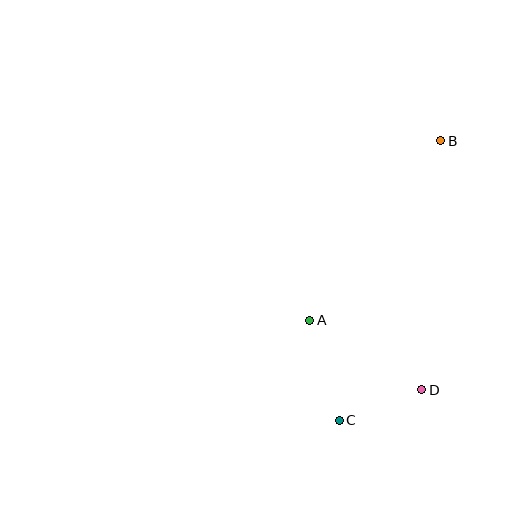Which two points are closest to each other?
Points C and D are closest to each other.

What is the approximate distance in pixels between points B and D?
The distance between B and D is approximately 250 pixels.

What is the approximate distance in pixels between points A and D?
The distance between A and D is approximately 132 pixels.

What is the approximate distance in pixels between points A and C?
The distance between A and C is approximately 104 pixels.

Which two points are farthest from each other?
Points B and C are farthest from each other.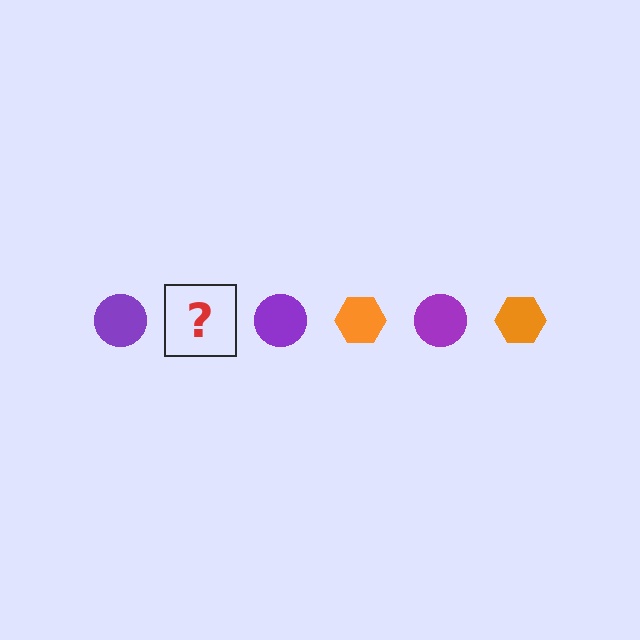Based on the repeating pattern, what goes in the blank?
The blank should be an orange hexagon.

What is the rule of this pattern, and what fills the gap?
The rule is that the pattern alternates between purple circle and orange hexagon. The gap should be filled with an orange hexagon.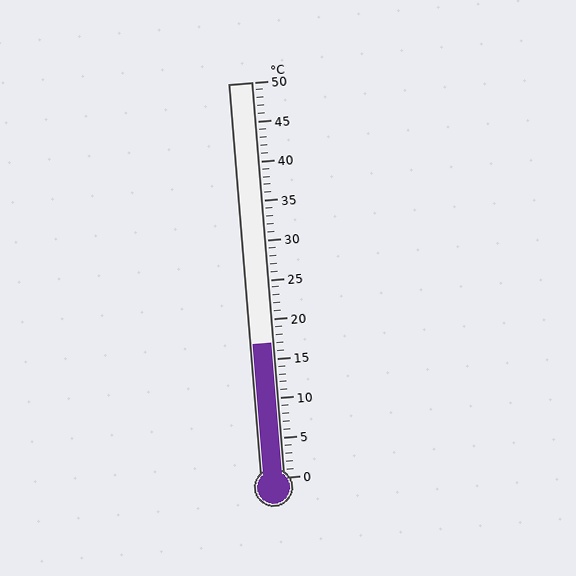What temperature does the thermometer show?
The thermometer shows approximately 17°C.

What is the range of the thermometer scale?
The thermometer scale ranges from 0°C to 50°C.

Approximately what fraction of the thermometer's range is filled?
The thermometer is filled to approximately 35% of its range.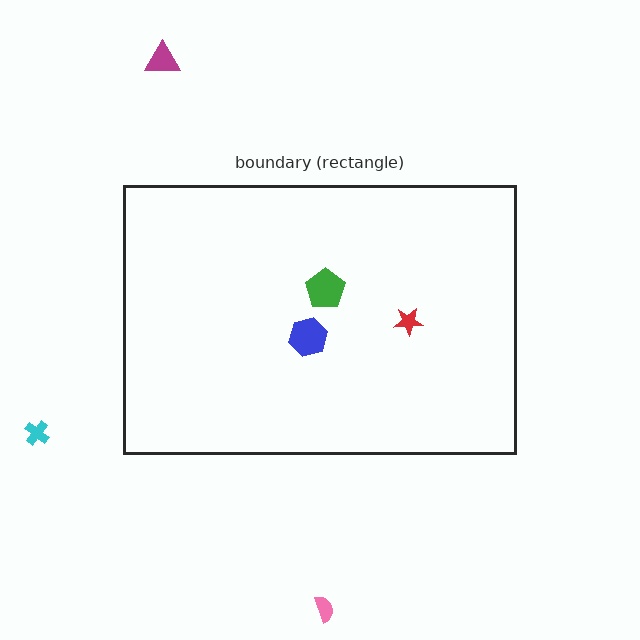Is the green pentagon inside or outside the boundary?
Inside.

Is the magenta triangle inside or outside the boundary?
Outside.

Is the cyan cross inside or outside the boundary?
Outside.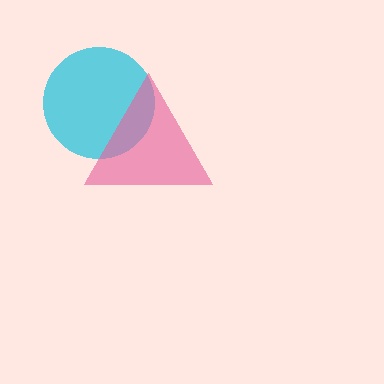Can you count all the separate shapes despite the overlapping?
Yes, there are 2 separate shapes.